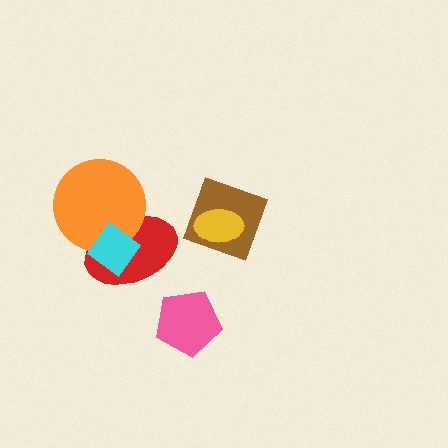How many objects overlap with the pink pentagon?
0 objects overlap with the pink pentagon.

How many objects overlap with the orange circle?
2 objects overlap with the orange circle.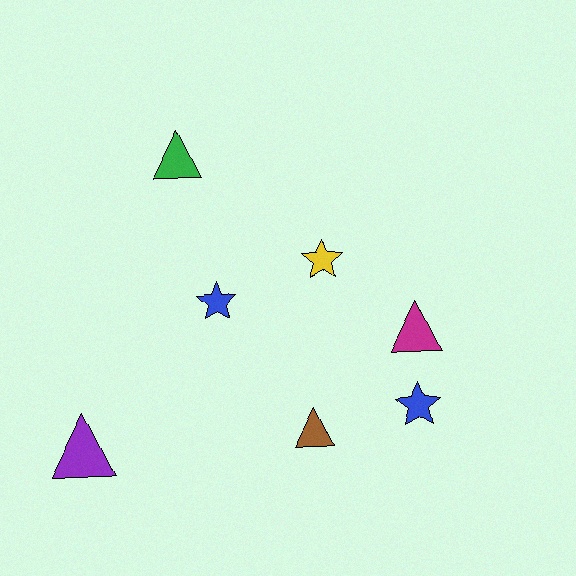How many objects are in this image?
There are 7 objects.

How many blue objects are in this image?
There are 2 blue objects.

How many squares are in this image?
There are no squares.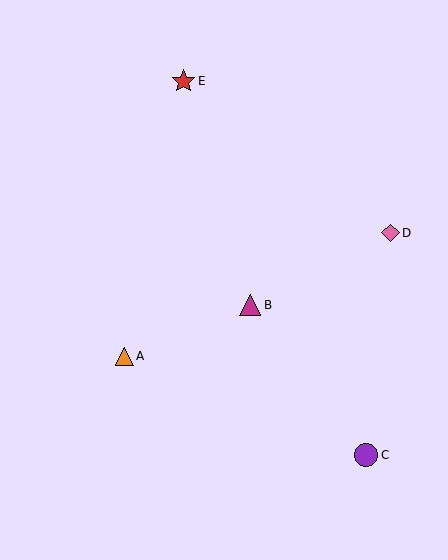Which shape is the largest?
The red star (labeled E) is the largest.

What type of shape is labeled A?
Shape A is an orange triangle.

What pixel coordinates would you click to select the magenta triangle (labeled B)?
Click at (250, 305) to select the magenta triangle B.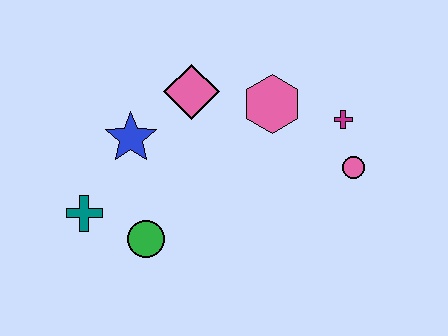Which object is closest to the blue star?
The pink diamond is closest to the blue star.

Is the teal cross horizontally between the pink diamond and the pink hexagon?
No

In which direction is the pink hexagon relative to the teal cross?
The pink hexagon is to the right of the teal cross.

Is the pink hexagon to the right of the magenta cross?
No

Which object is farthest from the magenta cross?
The teal cross is farthest from the magenta cross.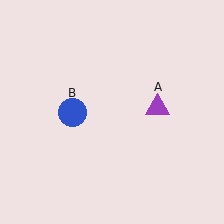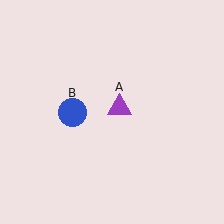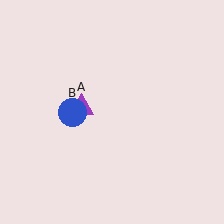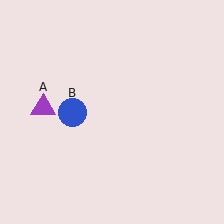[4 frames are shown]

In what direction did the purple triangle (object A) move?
The purple triangle (object A) moved left.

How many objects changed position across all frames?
1 object changed position: purple triangle (object A).